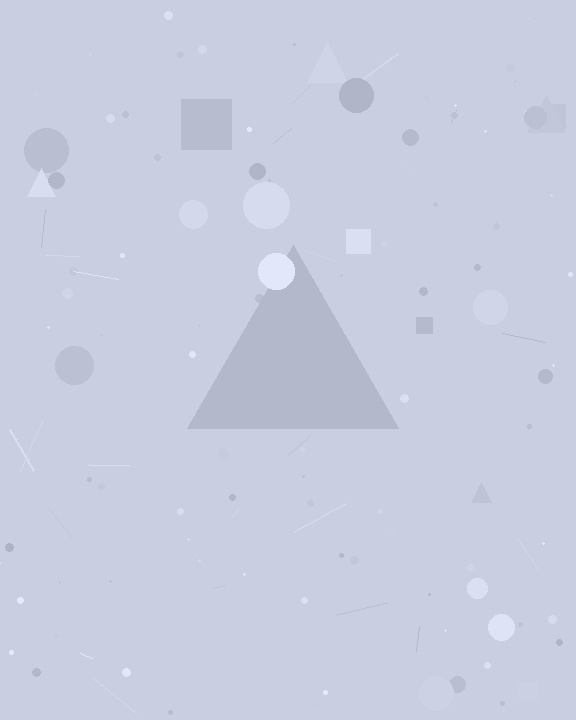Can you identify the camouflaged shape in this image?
The camouflaged shape is a triangle.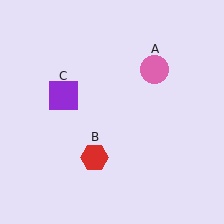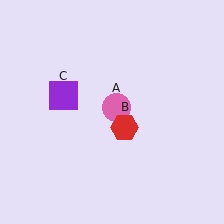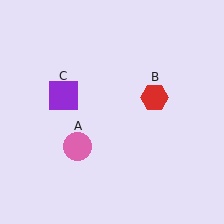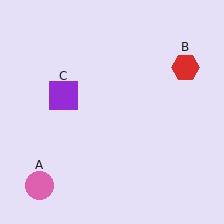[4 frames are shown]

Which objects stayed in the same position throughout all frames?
Purple square (object C) remained stationary.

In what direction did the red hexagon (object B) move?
The red hexagon (object B) moved up and to the right.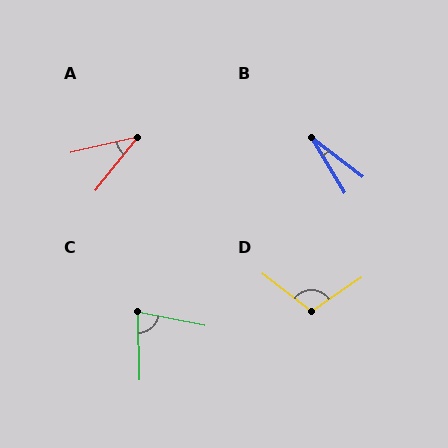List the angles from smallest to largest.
B (21°), A (38°), C (77°), D (108°).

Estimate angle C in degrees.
Approximately 77 degrees.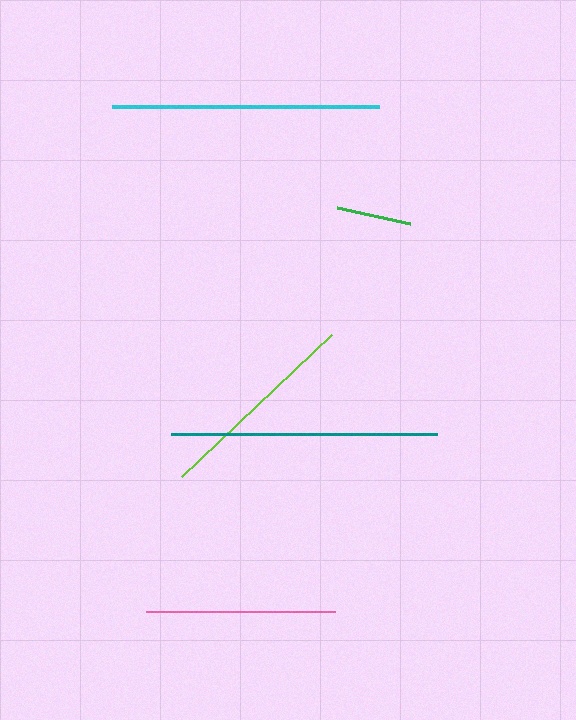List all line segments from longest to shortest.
From longest to shortest: cyan, teal, lime, pink, green.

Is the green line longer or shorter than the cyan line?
The cyan line is longer than the green line.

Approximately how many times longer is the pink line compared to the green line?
The pink line is approximately 2.6 times the length of the green line.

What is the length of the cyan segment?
The cyan segment is approximately 267 pixels long.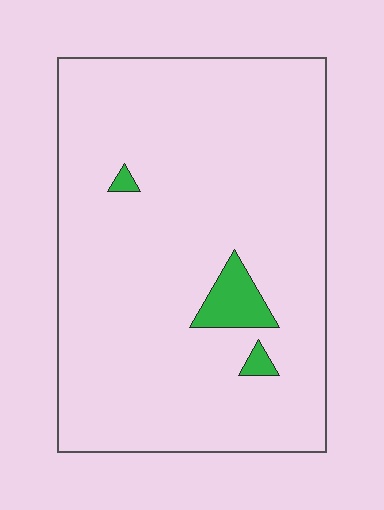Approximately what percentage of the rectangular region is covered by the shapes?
Approximately 5%.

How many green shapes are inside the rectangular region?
3.